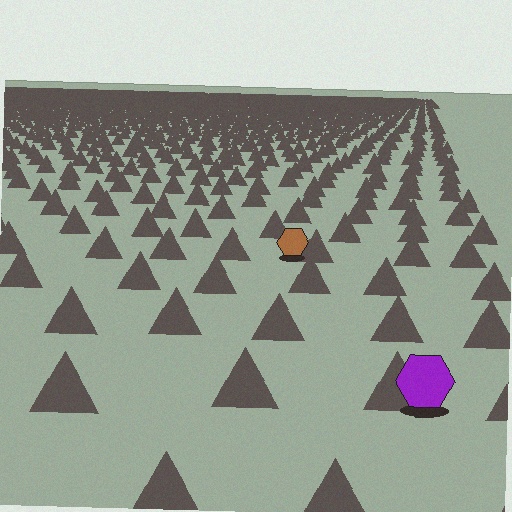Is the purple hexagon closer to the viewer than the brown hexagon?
Yes. The purple hexagon is closer — you can tell from the texture gradient: the ground texture is coarser near it.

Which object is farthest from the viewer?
The brown hexagon is farthest from the viewer. It appears smaller and the ground texture around it is denser.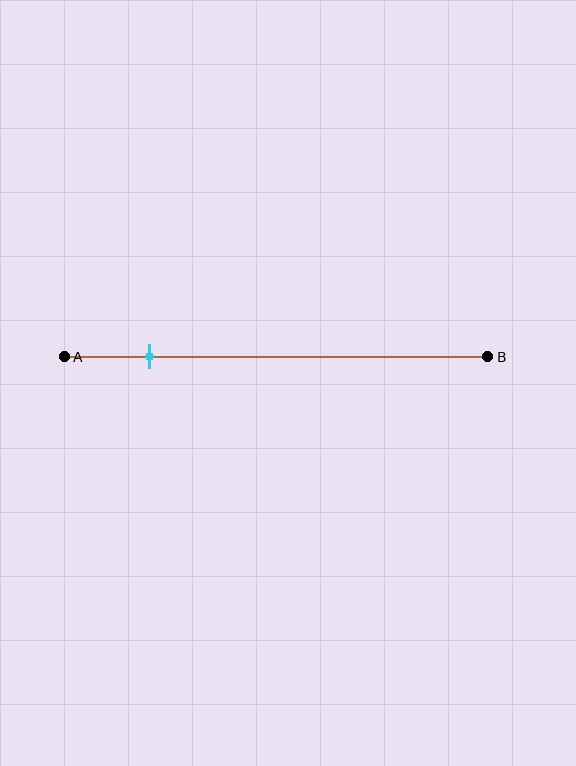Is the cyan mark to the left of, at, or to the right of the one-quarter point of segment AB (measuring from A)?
The cyan mark is to the left of the one-quarter point of segment AB.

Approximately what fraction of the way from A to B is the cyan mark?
The cyan mark is approximately 20% of the way from A to B.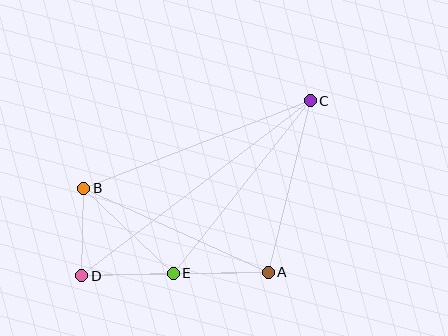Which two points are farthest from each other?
Points C and D are farthest from each other.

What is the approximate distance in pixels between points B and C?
The distance between B and C is approximately 243 pixels.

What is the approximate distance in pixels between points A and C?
The distance between A and C is approximately 176 pixels.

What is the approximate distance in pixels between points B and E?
The distance between B and E is approximately 124 pixels.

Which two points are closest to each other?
Points B and D are closest to each other.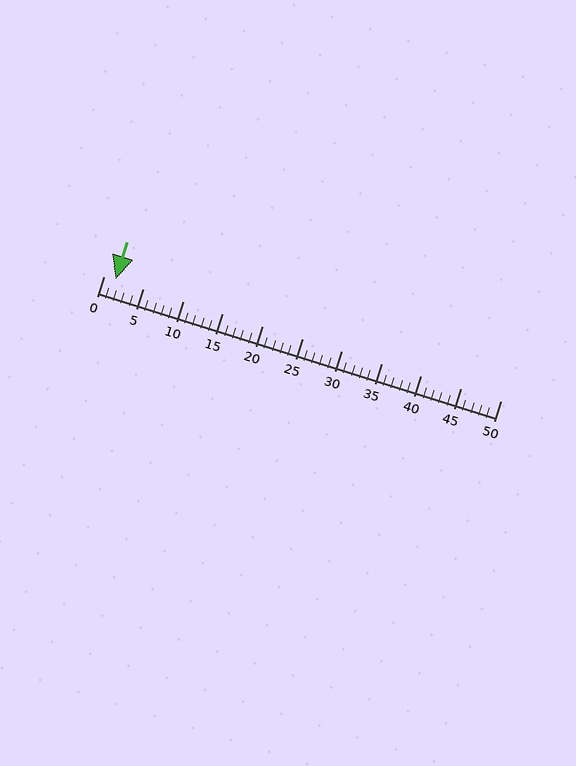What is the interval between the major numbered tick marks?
The major tick marks are spaced 5 units apart.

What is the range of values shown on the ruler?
The ruler shows values from 0 to 50.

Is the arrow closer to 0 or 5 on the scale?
The arrow is closer to 0.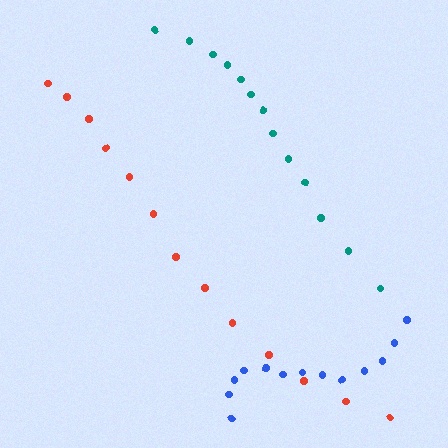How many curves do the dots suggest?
There are 3 distinct paths.